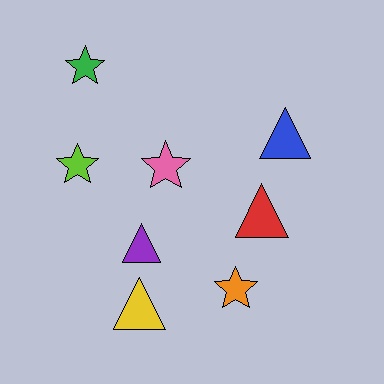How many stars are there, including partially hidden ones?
There are 4 stars.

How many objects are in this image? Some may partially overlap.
There are 8 objects.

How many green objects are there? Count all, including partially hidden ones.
There is 1 green object.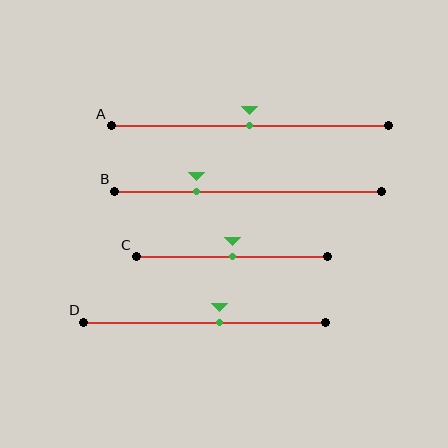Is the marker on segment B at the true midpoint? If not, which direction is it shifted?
No, the marker on segment B is shifted to the left by about 19% of the segment length.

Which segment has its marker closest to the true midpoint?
Segment A has its marker closest to the true midpoint.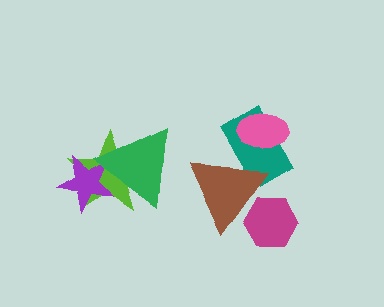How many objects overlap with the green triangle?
2 objects overlap with the green triangle.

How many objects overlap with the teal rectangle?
2 objects overlap with the teal rectangle.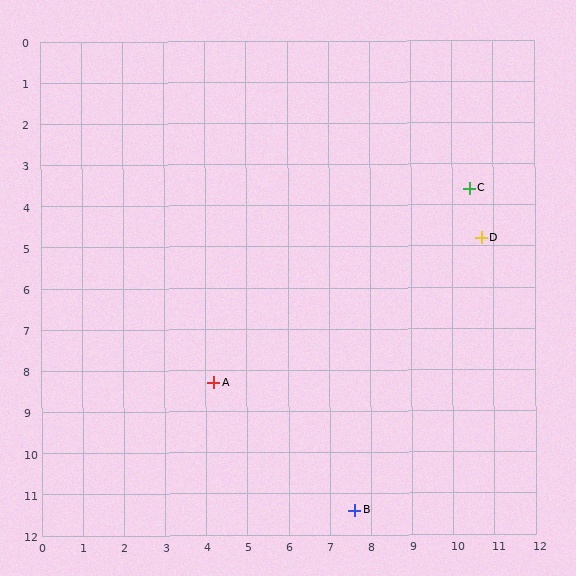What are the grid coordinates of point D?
Point D is at approximately (10.7, 4.8).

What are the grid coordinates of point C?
Point C is at approximately (10.4, 3.6).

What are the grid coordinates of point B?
Point B is at approximately (7.6, 11.4).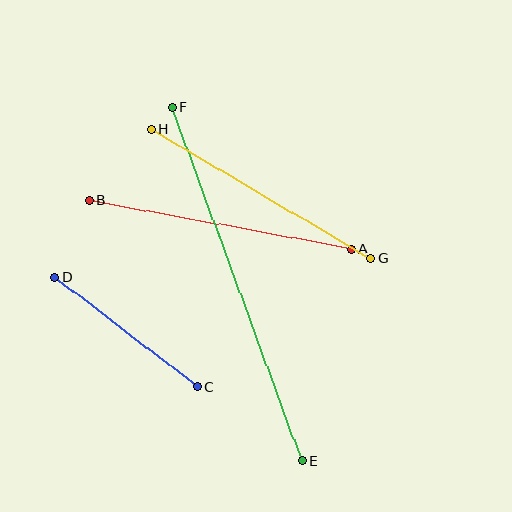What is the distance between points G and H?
The distance is approximately 254 pixels.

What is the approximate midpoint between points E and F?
The midpoint is at approximately (237, 284) pixels.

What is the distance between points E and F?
The distance is approximately 377 pixels.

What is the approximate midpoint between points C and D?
The midpoint is at approximately (126, 332) pixels.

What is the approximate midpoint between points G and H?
The midpoint is at approximately (261, 194) pixels.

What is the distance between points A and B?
The distance is approximately 266 pixels.